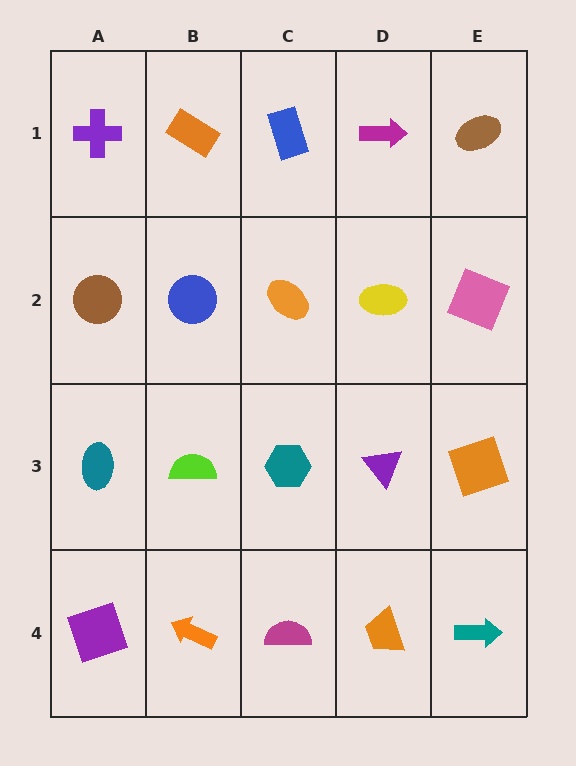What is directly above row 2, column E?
A brown ellipse.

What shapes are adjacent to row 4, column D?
A purple triangle (row 3, column D), a magenta semicircle (row 4, column C), a teal arrow (row 4, column E).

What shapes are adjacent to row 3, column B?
A blue circle (row 2, column B), an orange arrow (row 4, column B), a teal ellipse (row 3, column A), a teal hexagon (row 3, column C).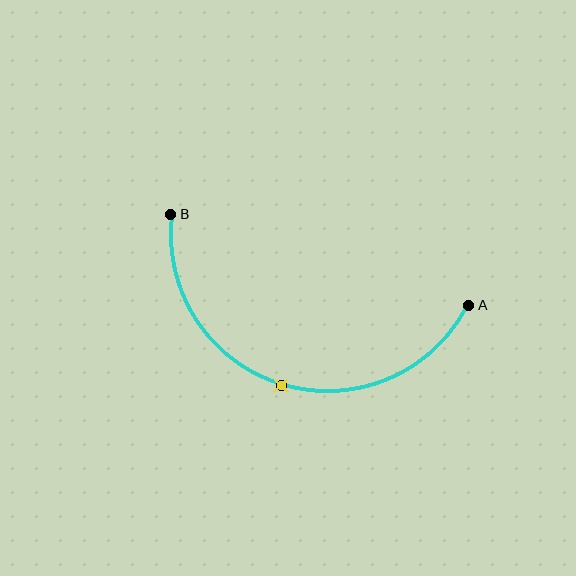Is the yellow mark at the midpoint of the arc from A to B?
Yes. The yellow mark lies on the arc at equal arc-length from both A and B — it is the arc midpoint.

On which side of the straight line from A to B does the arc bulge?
The arc bulges below the straight line connecting A and B.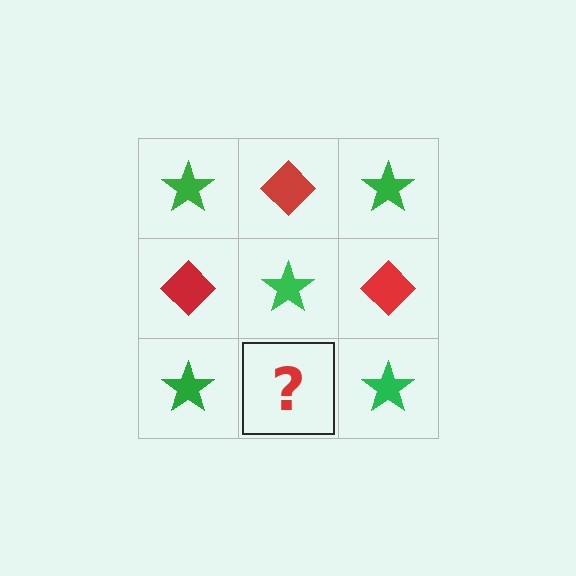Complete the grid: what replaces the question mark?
The question mark should be replaced with a red diamond.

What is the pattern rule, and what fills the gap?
The rule is that it alternates green star and red diamond in a checkerboard pattern. The gap should be filled with a red diamond.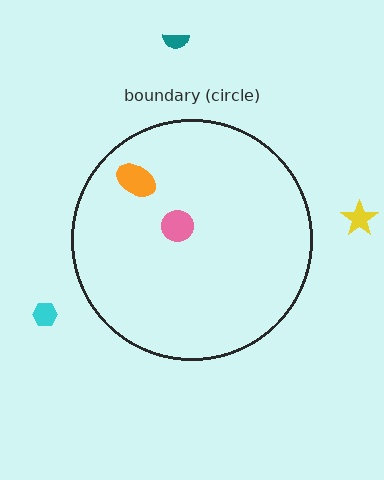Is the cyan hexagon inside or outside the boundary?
Outside.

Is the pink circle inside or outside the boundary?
Inside.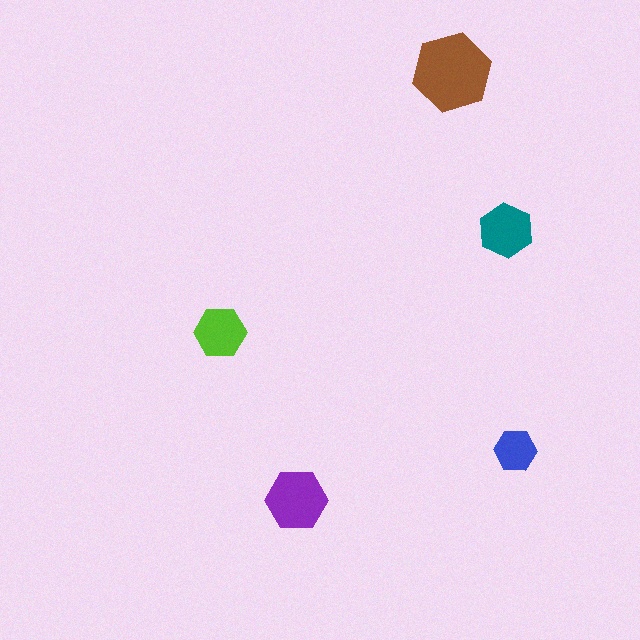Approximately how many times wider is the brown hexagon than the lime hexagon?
About 1.5 times wider.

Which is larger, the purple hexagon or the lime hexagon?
The purple one.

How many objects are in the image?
There are 5 objects in the image.